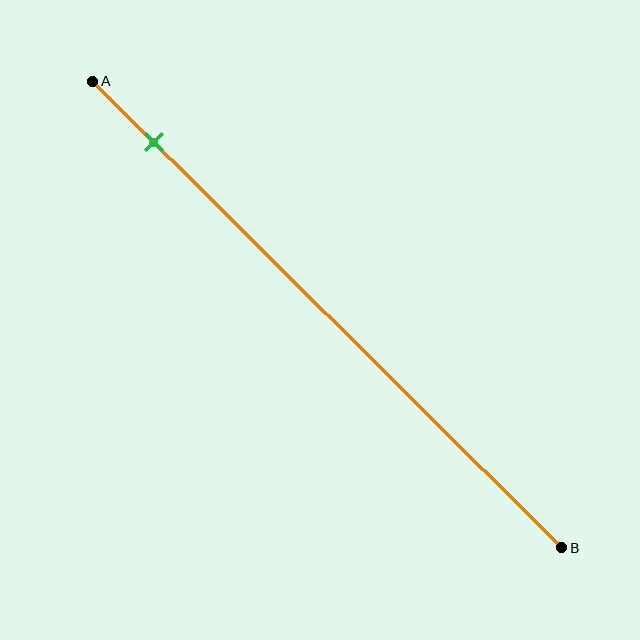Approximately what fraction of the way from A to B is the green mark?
The green mark is approximately 15% of the way from A to B.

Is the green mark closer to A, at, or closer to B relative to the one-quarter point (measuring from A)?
The green mark is closer to point A than the one-quarter point of segment AB.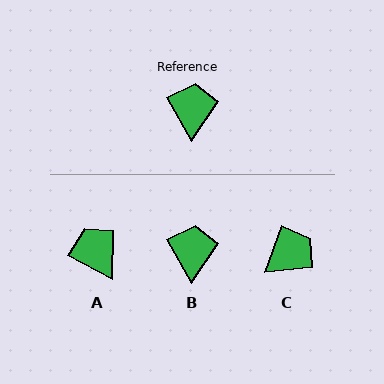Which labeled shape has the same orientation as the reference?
B.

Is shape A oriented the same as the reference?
No, it is off by about 34 degrees.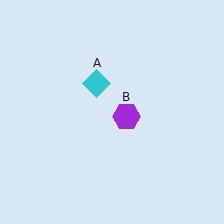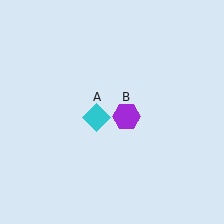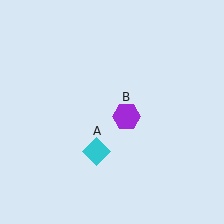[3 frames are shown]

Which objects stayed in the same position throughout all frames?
Purple hexagon (object B) remained stationary.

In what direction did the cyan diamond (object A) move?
The cyan diamond (object A) moved down.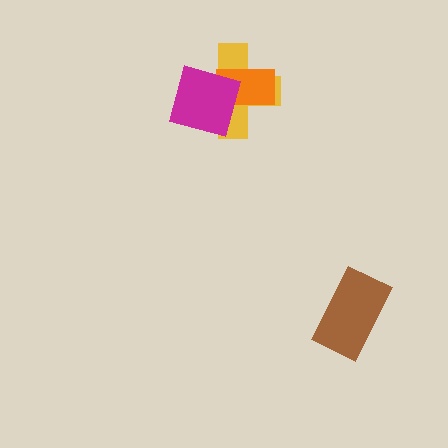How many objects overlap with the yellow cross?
2 objects overlap with the yellow cross.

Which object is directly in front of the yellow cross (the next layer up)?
The orange rectangle is directly in front of the yellow cross.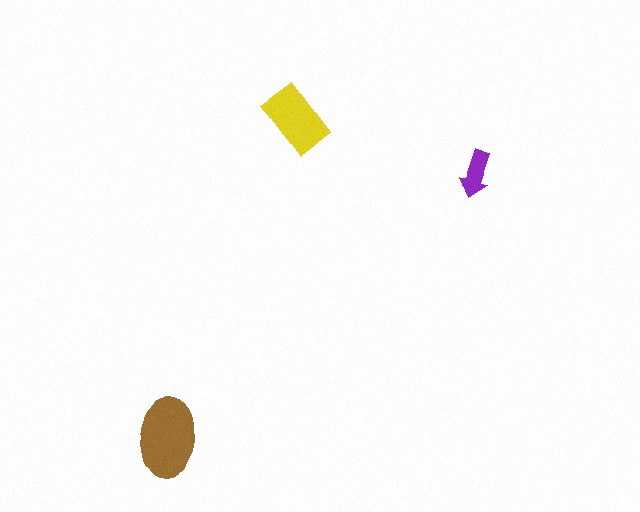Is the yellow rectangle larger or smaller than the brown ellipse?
Smaller.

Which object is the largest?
The brown ellipse.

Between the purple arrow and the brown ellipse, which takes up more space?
The brown ellipse.